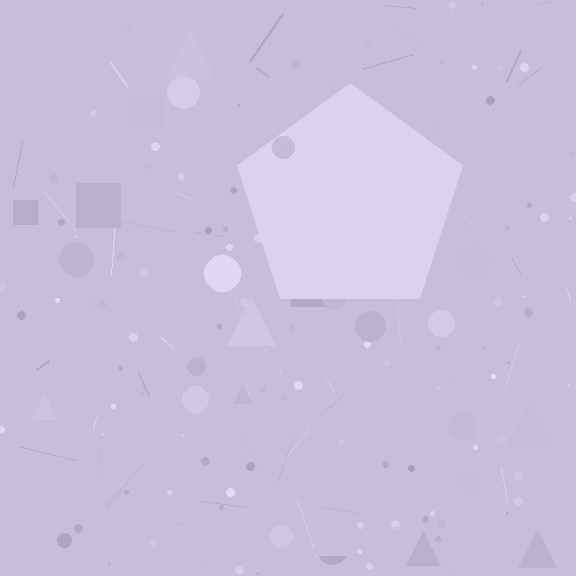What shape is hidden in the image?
A pentagon is hidden in the image.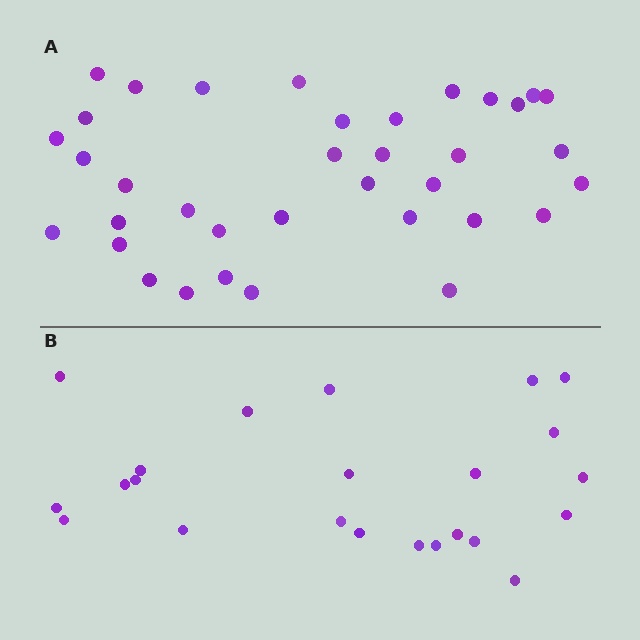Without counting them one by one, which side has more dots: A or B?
Region A (the top region) has more dots.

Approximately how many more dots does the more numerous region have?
Region A has approximately 15 more dots than region B.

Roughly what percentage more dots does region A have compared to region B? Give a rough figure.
About 55% more.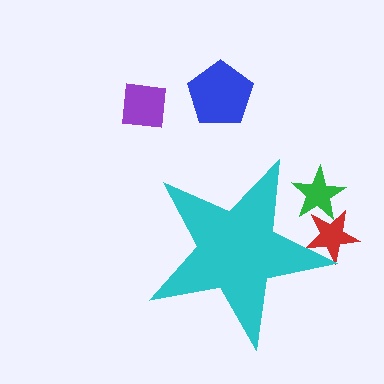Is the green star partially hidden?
Yes, the green star is partially hidden behind the cyan star.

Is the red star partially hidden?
Yes, the red star is partially hidden behind the cyan star.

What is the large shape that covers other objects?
A cyan star.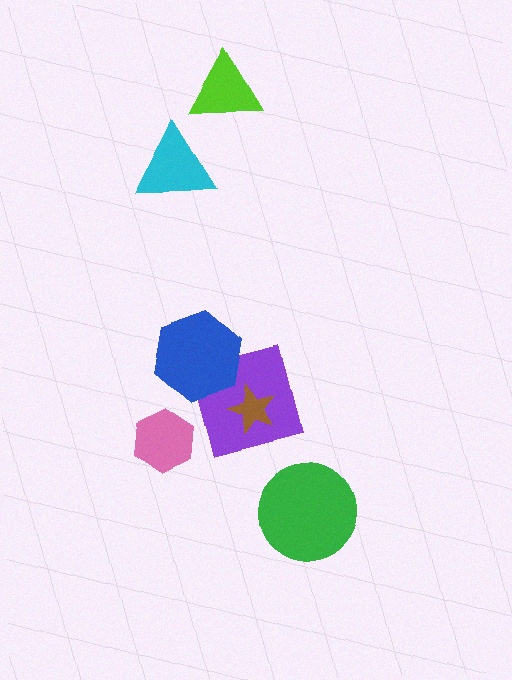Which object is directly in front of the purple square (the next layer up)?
The brown star is directly in front of the purple square.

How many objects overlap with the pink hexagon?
0 objects overlap with the pink hexagon.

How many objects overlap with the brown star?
1 object overlaps with the brown star.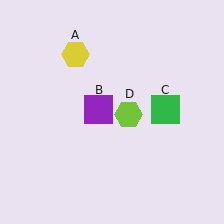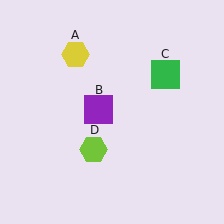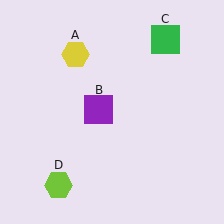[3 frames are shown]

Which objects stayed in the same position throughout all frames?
Yellow hexagon (object A) and purple square (object B) remained stationary.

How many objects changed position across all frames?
2 objects changed position: green square (object C), lime hexagon (object D).